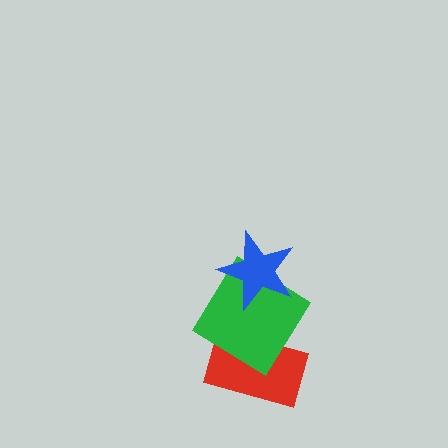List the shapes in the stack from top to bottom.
From top to bottom: the blue star, the green diamond, the red rectangle.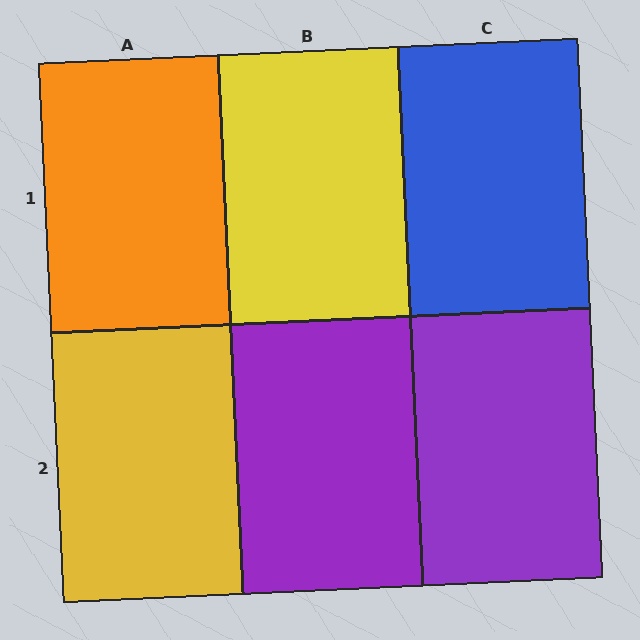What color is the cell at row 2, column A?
Yellow.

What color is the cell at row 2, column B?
Purple.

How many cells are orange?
1 cell is orange.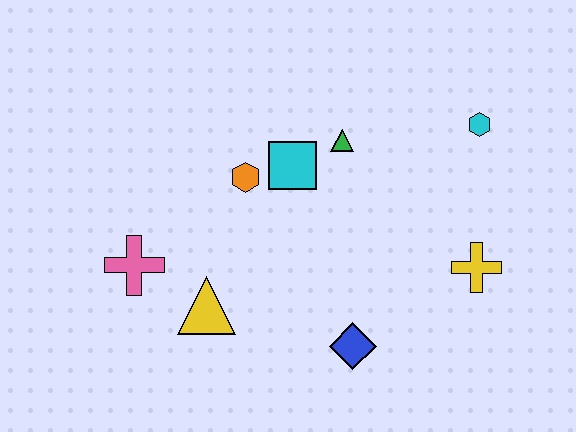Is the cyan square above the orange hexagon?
Yes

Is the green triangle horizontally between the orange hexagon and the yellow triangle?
No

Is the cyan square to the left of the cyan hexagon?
Yes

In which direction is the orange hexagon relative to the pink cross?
The orange hexagon is to the right of the pink cross.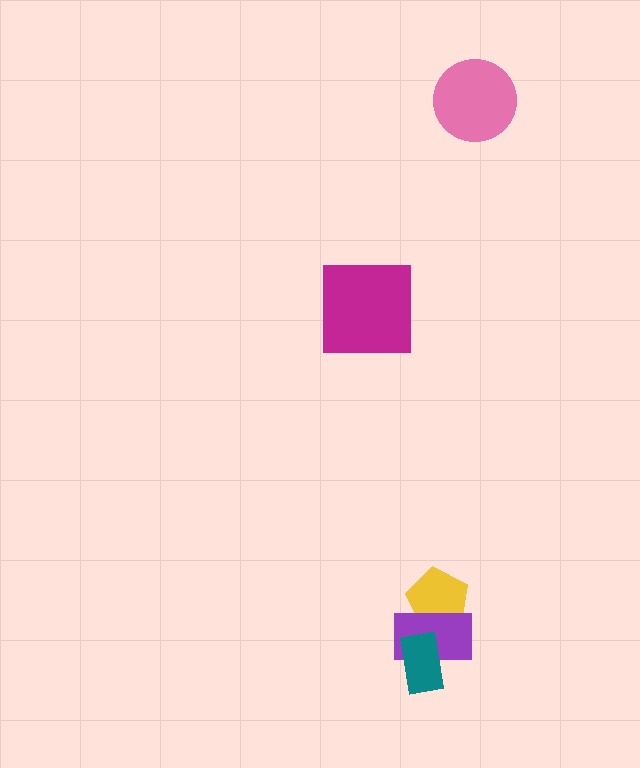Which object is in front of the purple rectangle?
The teal rectangle is in front of the purple rectangle.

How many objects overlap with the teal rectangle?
1 object overlaps with the teal rectangle.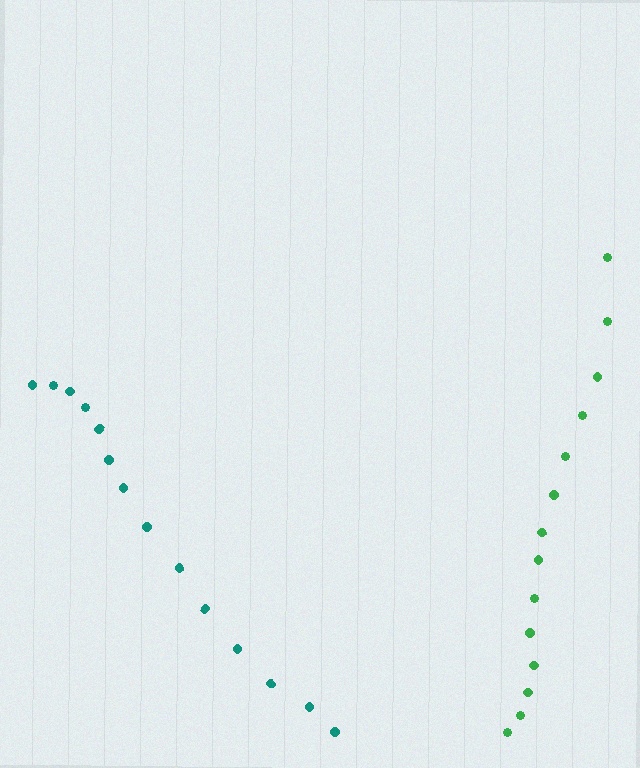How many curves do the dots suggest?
There are 2 distinct paths.